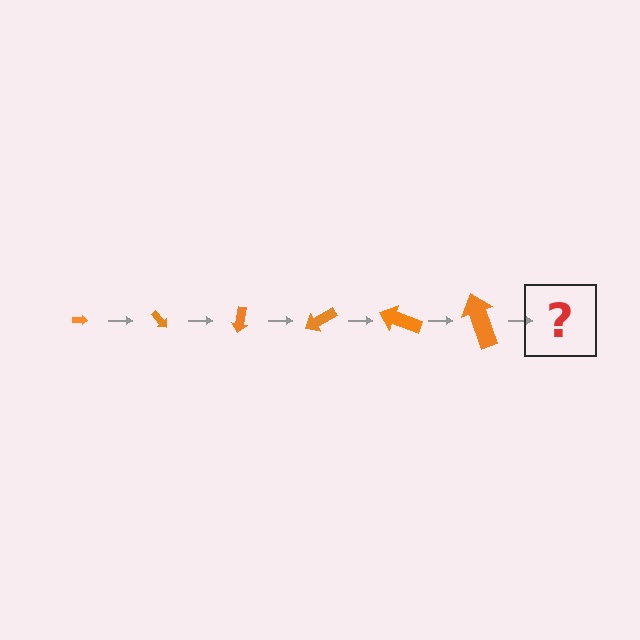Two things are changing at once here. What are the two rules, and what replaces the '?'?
The two rules are that the arrow grows larger each step and it rotates 50 degrees each step. The '?' should be an arrow, larger than the previous one and rotated 300 degrees from the start.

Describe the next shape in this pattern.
It should be an arrow, larger than the previous one and rotated 300 degrees from the start.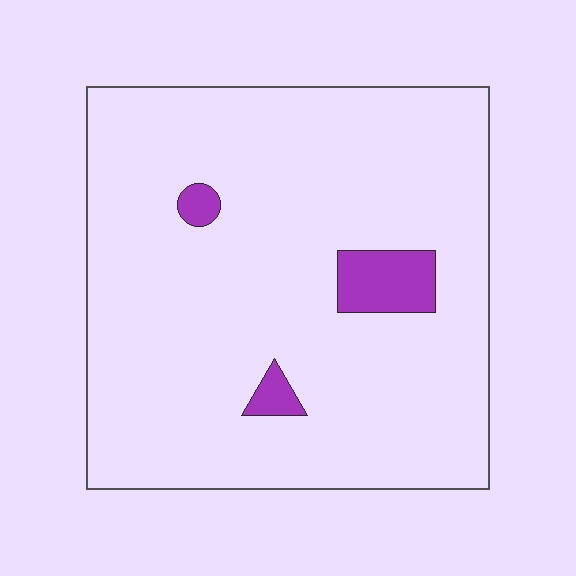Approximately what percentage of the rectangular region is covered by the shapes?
Approximately 5%.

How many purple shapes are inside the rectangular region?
3.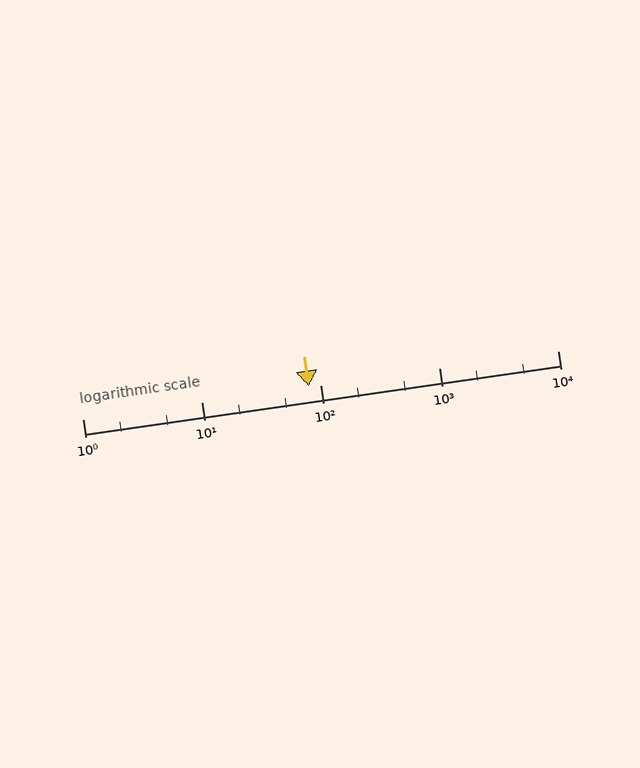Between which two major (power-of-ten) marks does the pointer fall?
The pointer is between 10 and 100.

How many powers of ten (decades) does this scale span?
The scale spans 4 decades, from 1 to 10000.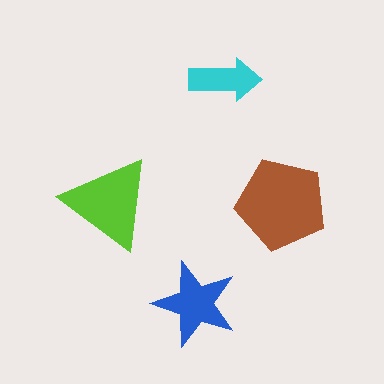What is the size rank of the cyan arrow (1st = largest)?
4th.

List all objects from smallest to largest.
The cyan arrow, the blue star, the lime triangle, the brown pentagon.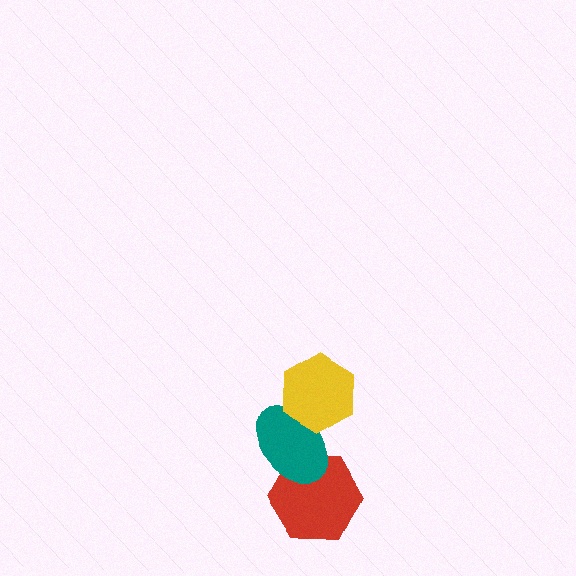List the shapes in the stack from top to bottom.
From top to bottom: the yellow hexagon, the teal ellipse, the red hexagon.